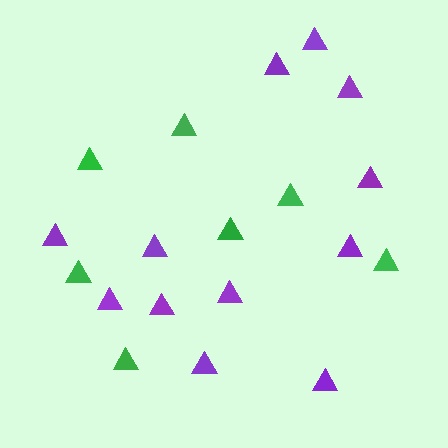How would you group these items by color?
There are 2 groups: one group of green triangles (7) and one group of purple triangles (12).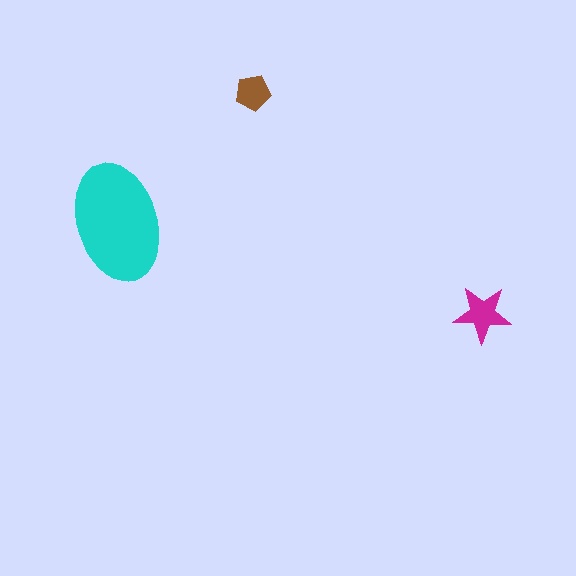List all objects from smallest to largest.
The brown pentagon, the magenta star, the cyan ellipse.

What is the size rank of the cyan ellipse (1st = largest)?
1st.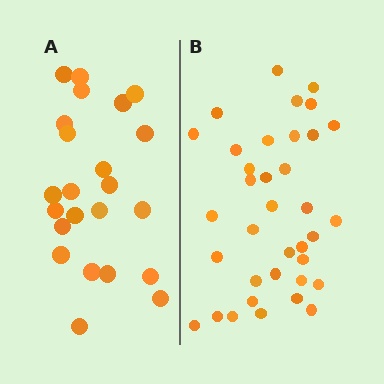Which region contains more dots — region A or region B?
Region B (the right region) has more dots.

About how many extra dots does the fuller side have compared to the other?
Region B has approximately 15 more dots than region A.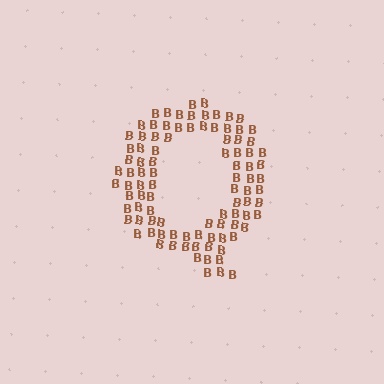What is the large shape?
The large shape is the letter Q.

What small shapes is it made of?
It is made of small letter B's.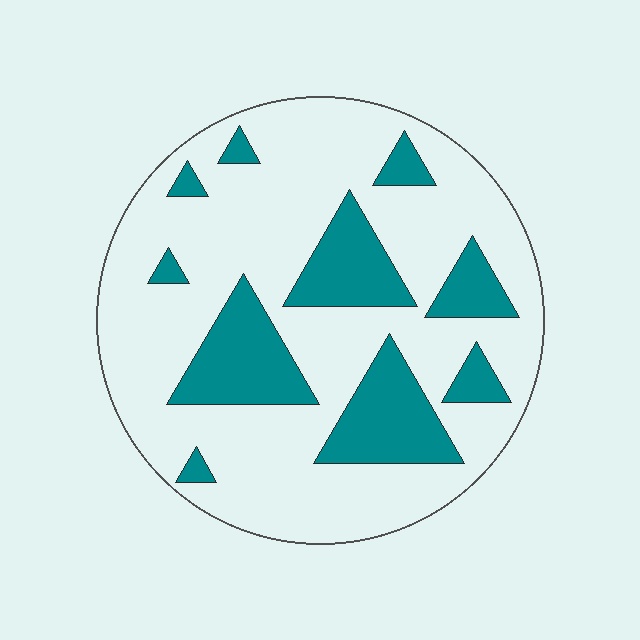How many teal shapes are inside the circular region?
10.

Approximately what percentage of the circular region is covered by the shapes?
Approximately 25%.